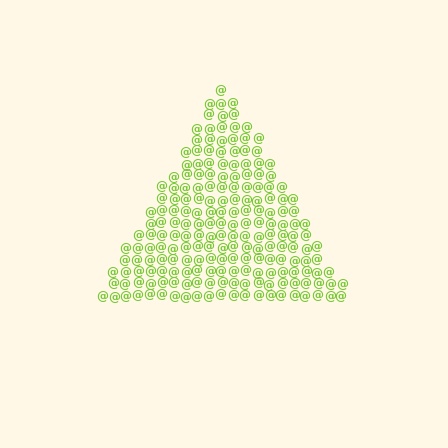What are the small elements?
The small elements are at signs.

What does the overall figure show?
The overall figure shows a triangle.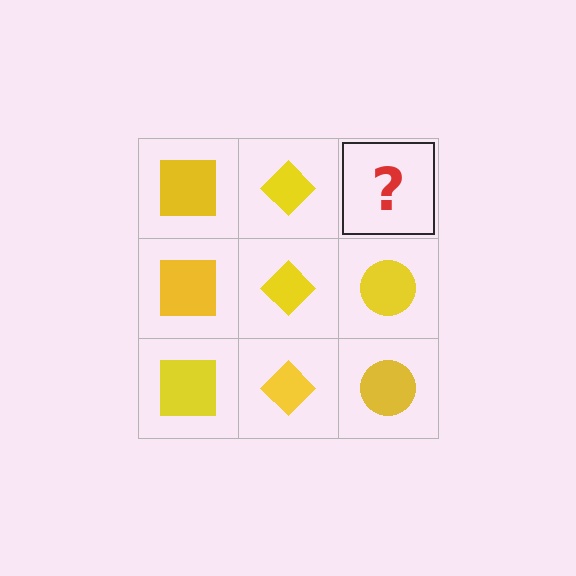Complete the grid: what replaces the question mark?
The question mark should be replaced with a yellow circle.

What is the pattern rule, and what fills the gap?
The rule is that each column has a consistent shape. The gap should be filled with a yellow circle.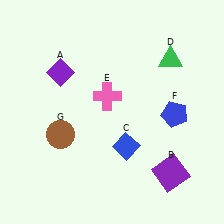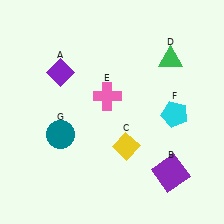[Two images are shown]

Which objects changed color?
C changed from blue to yellow. F changed from blue to cyan. G changed from brown to teal.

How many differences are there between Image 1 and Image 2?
There are 3 differences between the two images.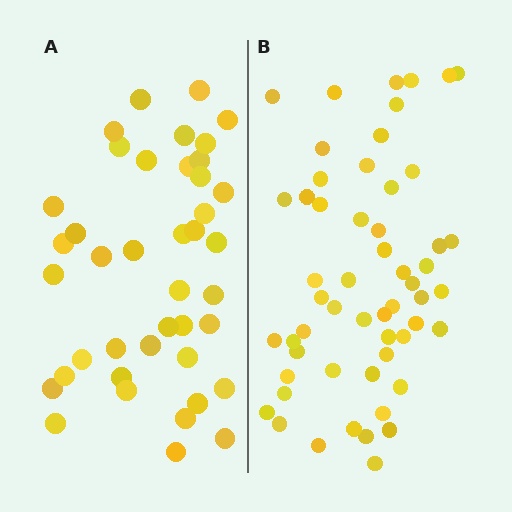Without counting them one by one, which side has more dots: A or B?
Region B (the right region) has more dots.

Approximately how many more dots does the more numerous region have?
Region B has approximately 15 more dots than region A.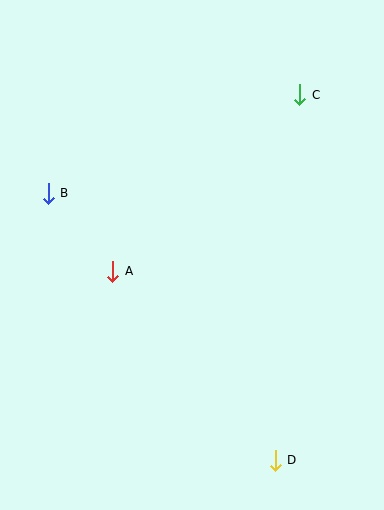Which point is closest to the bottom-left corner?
Point A is closest to the bottom-left corner.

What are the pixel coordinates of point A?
Point A is at (113, 271).